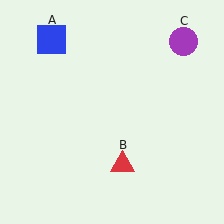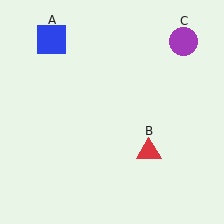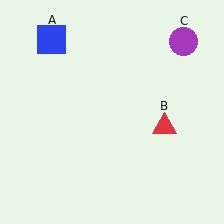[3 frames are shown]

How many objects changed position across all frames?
1 object changed position: red triangle (object B).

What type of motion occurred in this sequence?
The red triangle (object B) rotated counterclockwise around the center of the scene.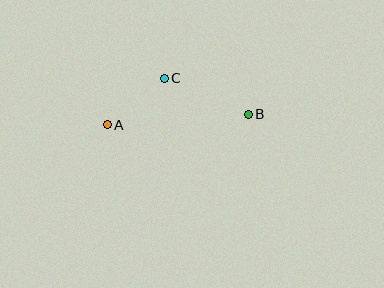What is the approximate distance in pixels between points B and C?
The distance between B and C is approximately 91 pixels.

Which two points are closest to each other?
Points A and C are closest to each other.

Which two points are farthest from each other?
Points A and B are farthest from each other.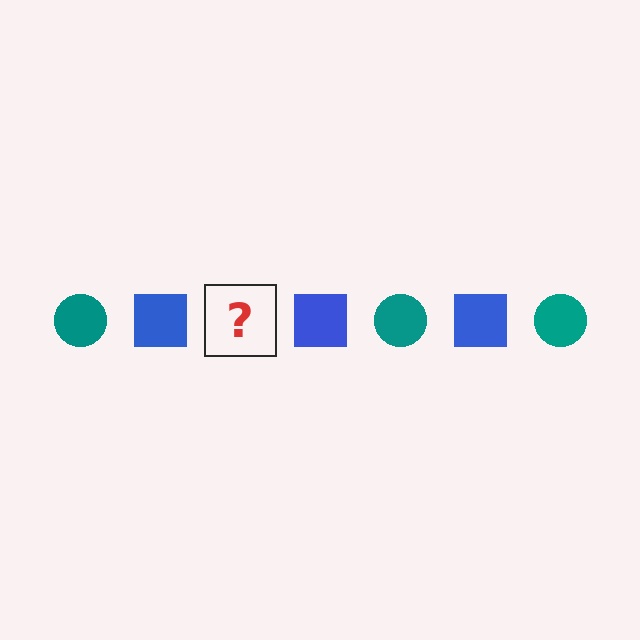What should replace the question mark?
The question mark should be replaced with a teal circle.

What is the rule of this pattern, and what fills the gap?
The rule is that the pattern alternates between teal circle and blue square. The gap should be filled with a teal circle.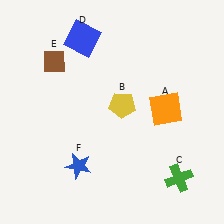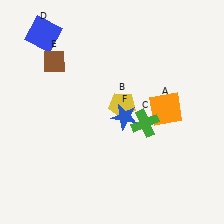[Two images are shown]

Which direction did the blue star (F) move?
The blue star (F) moved up.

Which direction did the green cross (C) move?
The green cross (C) moved up.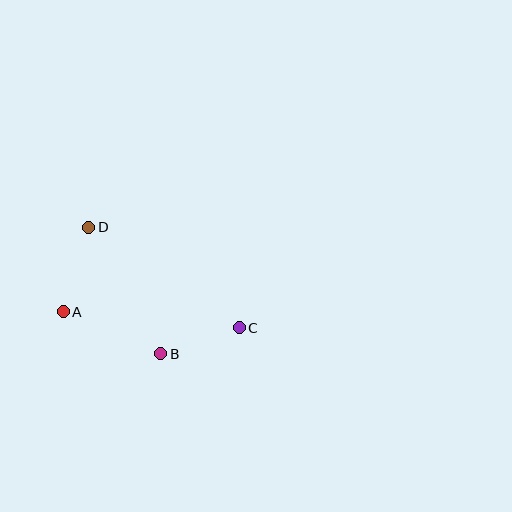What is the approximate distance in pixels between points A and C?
The distance between A and C is approximately 177 pixels.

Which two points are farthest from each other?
Points C and D are farthest from each other.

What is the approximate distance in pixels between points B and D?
The distance between B and D is approximately 146 pixels.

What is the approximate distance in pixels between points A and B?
The distance between A and B is approximately 106 pixels.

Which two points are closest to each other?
Points B and C are closest to each other.